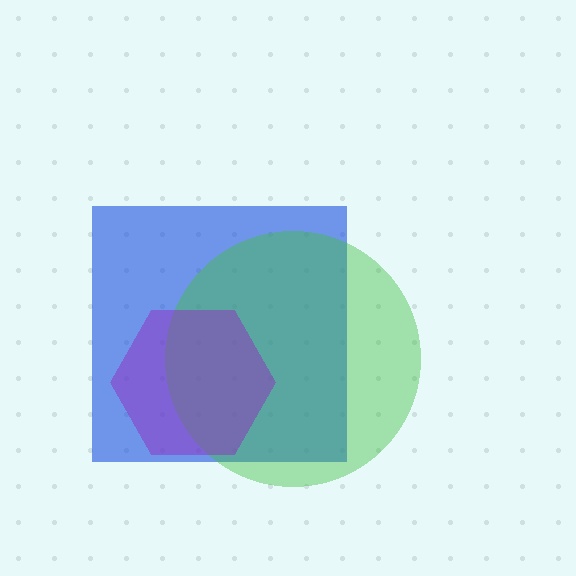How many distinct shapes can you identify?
There are 3 distinct shapes: a blue square, a green circle, a purple hexagon.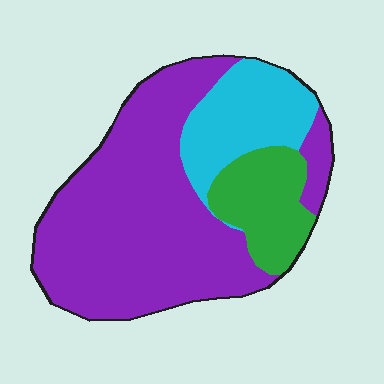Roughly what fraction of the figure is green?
Green covers around 15% of the figure.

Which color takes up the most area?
Purple, at roughly 65%.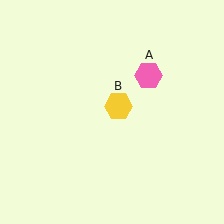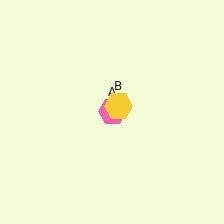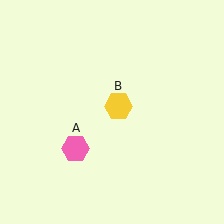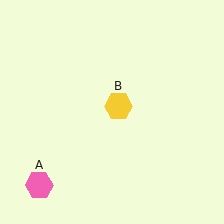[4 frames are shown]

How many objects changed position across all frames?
1 object changed position: pink hexagon (object A).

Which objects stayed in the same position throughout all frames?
Yellow hexagon (object B) remained stationary.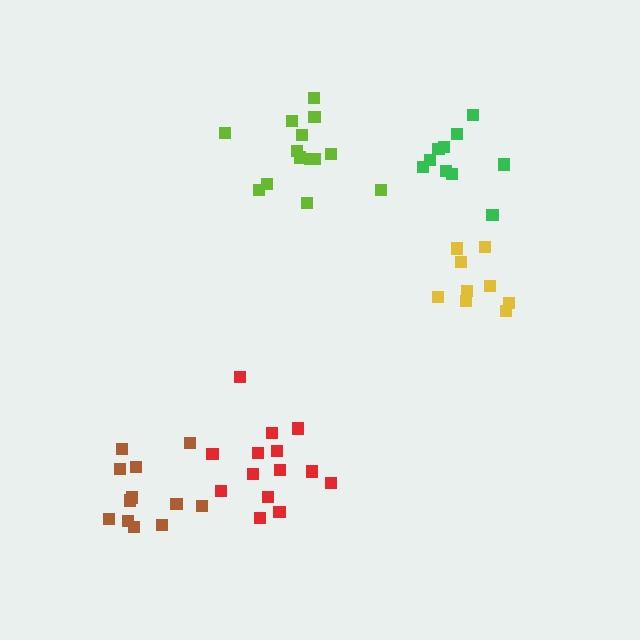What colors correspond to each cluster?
The clusters are colored: lime, brown, yellow, red, green.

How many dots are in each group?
Group 1: 14 dots, Group 2: 13 dots, Group 3: 9 dots, Group 4: 14 dots, Group 5: 10 dots (60 total).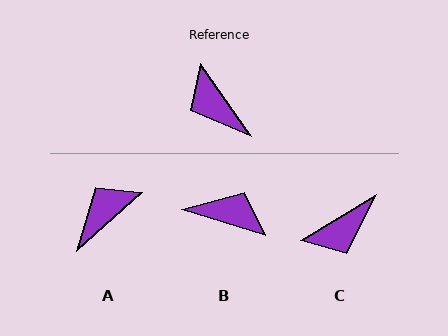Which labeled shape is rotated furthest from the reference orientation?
B, about 141 degrees away.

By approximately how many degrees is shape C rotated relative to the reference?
Approximately 87 degrees counter-clockwise.